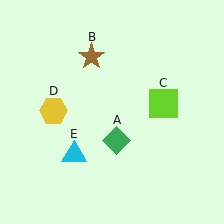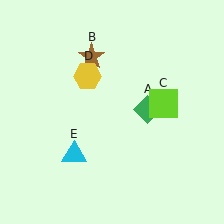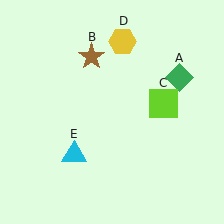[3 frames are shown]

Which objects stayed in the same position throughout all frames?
Brown star (object B) and lime square (object C) and cyan triangle (object E) remained stationary.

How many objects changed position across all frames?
2 objects changed position: green diamond (object A), yellow hexagon (object D).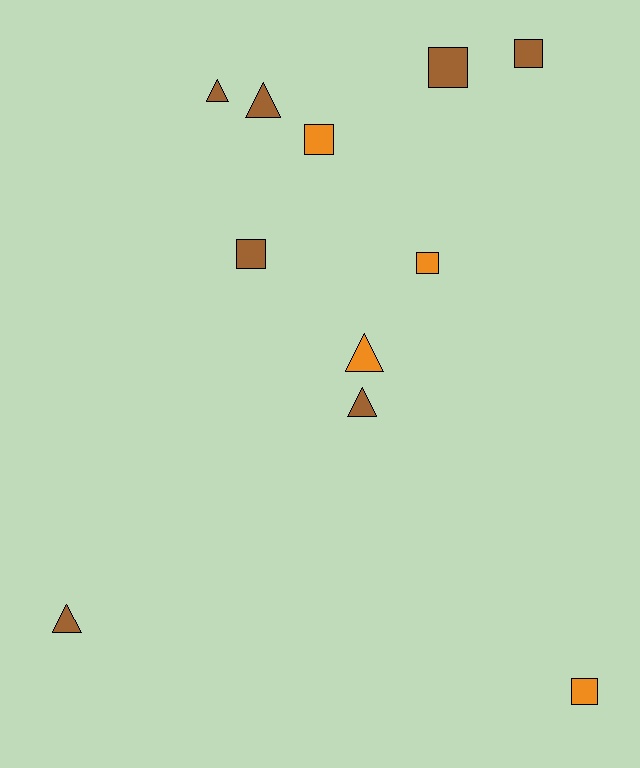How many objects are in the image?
There are 11 objects.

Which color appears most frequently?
Brown, with 7 objects.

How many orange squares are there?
There are 3 orange squares.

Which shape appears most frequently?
Square, with 6 objects.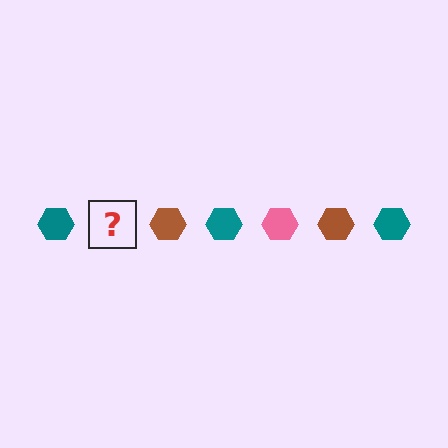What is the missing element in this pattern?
The missing element is a pink hexagon.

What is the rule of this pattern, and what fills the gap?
The rule is that the pattern cycles through teal, pink, brown hexagons. The gap should be filled with a pink hexagon.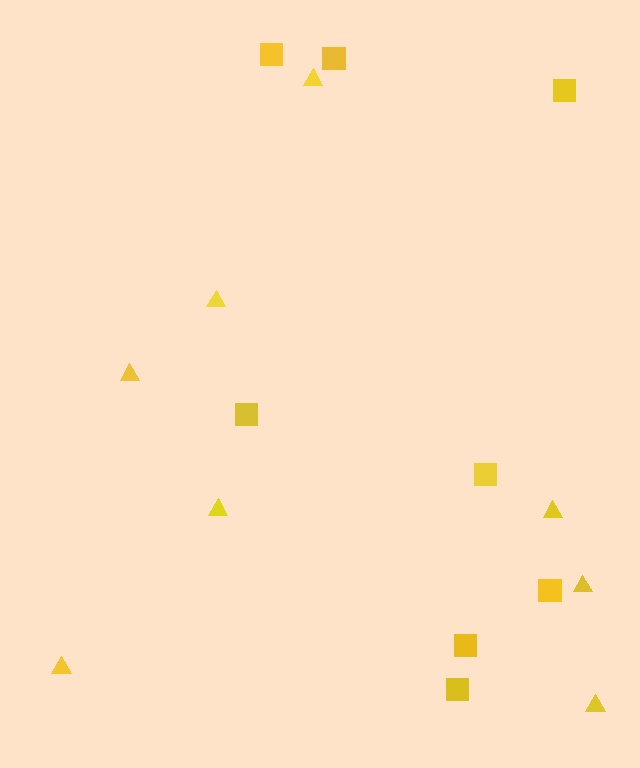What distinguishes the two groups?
There are 2 groups: one group of squares (8) and one group of triangles (8).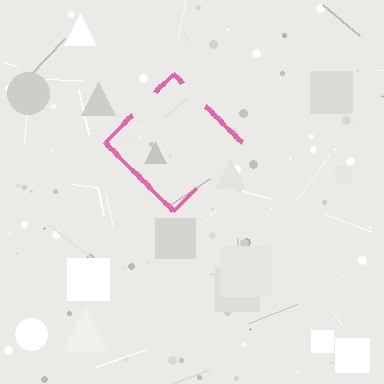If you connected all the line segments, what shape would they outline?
They would outline a diamond.